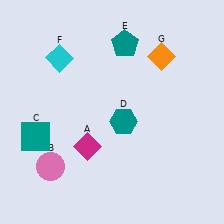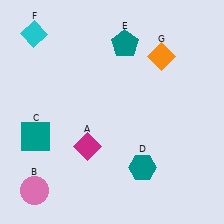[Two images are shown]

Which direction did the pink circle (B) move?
The pink circle (B) moved down.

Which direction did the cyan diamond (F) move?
The cyan diamond (F) moved left.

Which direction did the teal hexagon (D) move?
The teal hexagon (D) moved down.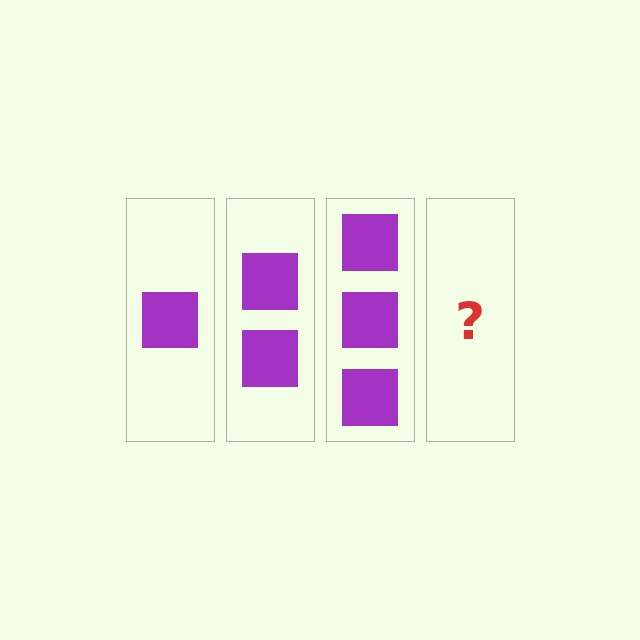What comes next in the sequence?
The next element should be 4 squares.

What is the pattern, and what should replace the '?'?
The pattern is that each step adds one more square. The '?' should be 4 squares.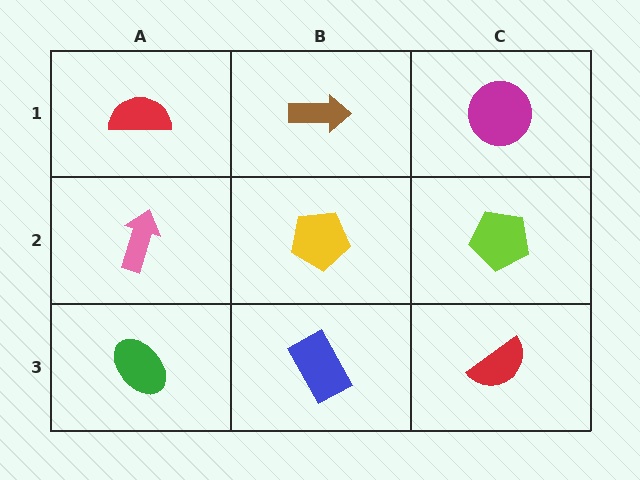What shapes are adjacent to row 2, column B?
A brown arrow (row 1, column B), a blue rectangle (row 3, column B), a pink arrow (row 2, column A), a lime pentagon (row 2, column C).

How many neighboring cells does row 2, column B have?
4.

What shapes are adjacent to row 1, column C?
A lime pentagon (row 2, column C), a brown arrow (row 1, column B).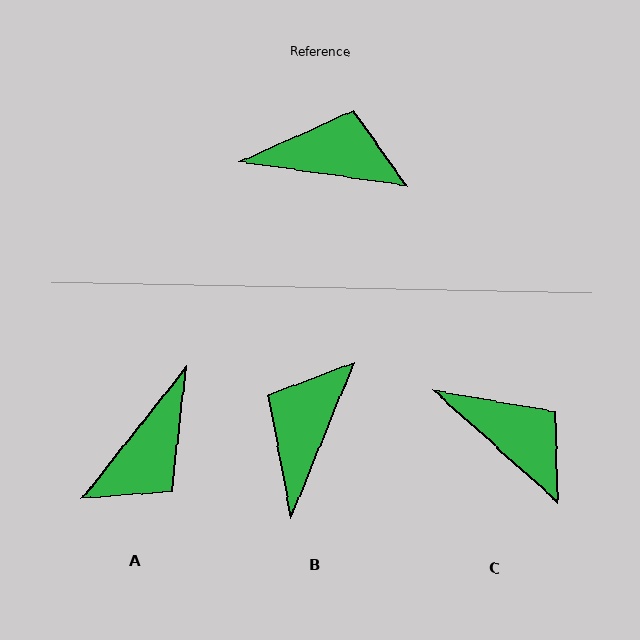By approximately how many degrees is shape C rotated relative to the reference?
Approximately 34 degrees clockwise.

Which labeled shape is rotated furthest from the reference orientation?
A, about 120 degrees away.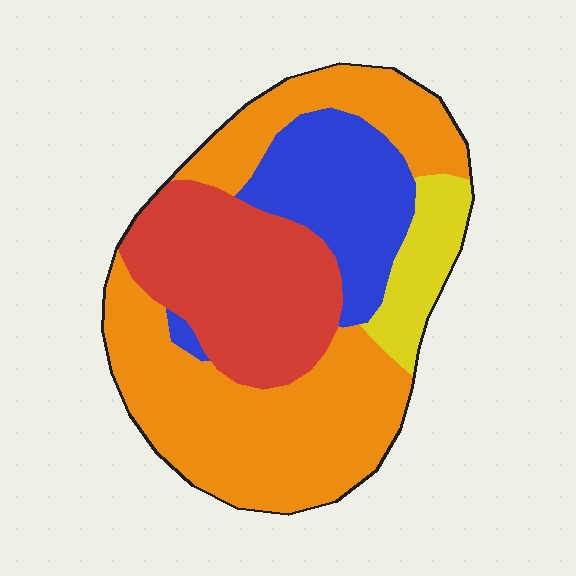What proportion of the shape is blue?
Blue takes up about one sixth (1/6) of the shape.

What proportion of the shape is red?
Red takes up between a sixth and a third of the shape.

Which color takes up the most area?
Orange, at roughly 45%.